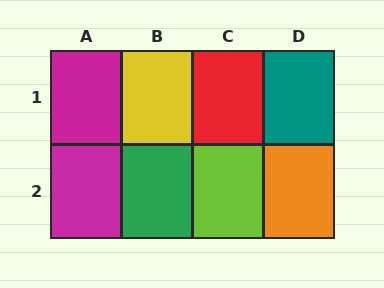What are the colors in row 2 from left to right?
Magenta, green, lime, orange.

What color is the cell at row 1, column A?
Magenta.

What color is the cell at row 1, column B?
Yellow.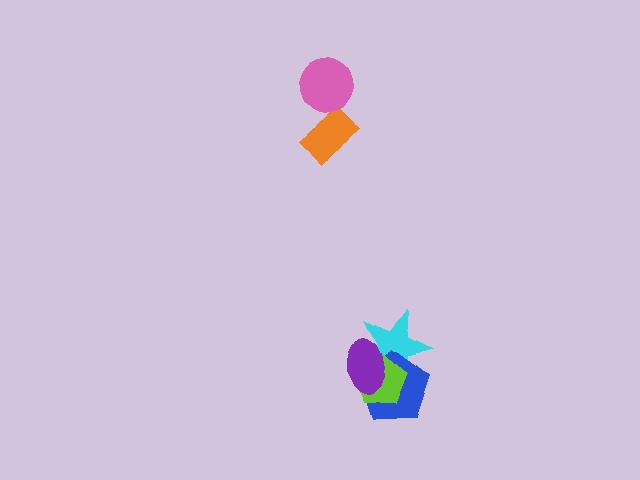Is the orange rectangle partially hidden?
No, no other shape covers it.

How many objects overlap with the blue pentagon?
3 objects overlap with the blue pentagon.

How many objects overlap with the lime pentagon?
3 objects overlap with the lime pentagon.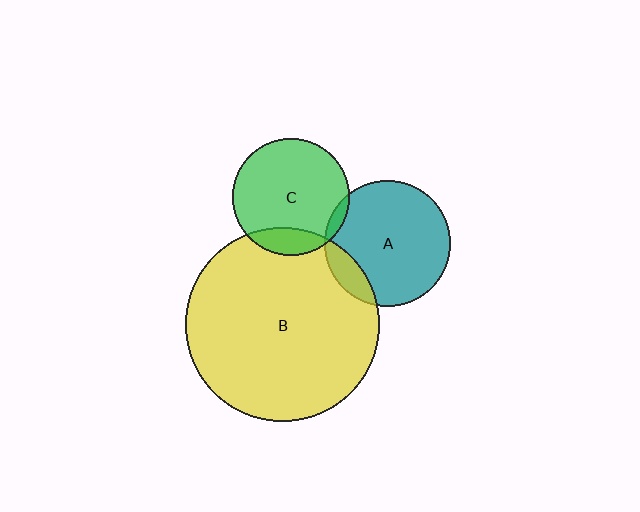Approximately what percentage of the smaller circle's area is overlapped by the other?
Approximately 15%.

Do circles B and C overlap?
Yes.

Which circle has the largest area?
Circle B (yellow).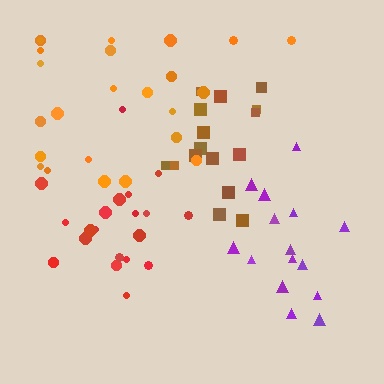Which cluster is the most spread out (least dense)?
Orange.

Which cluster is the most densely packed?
Brown.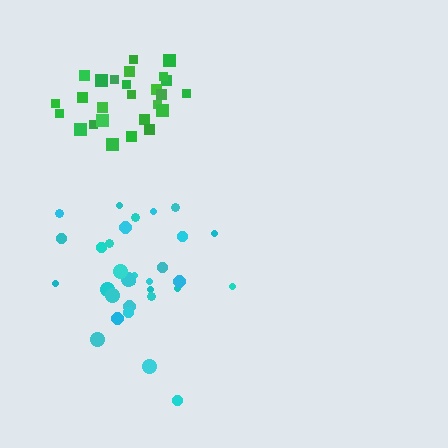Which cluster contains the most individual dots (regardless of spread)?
Cyan (31).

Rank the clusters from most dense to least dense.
green, cyan.